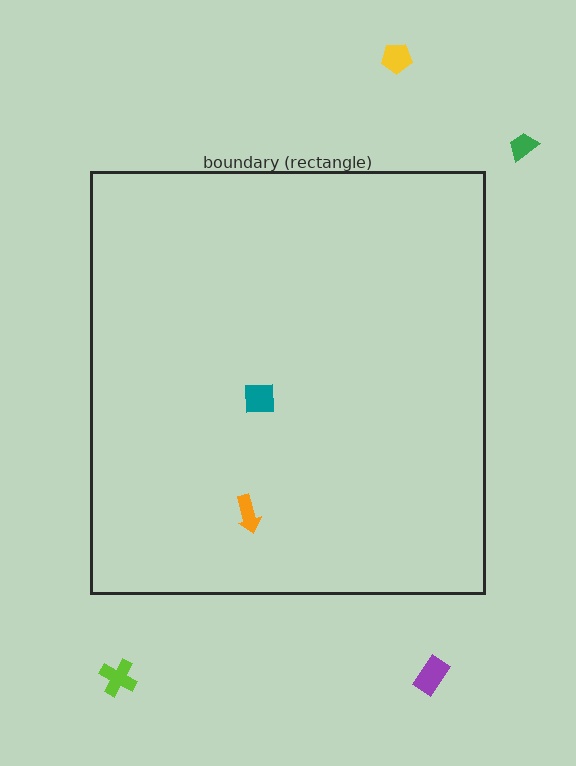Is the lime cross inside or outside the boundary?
Outside.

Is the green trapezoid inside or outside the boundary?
Outside.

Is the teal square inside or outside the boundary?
Inside.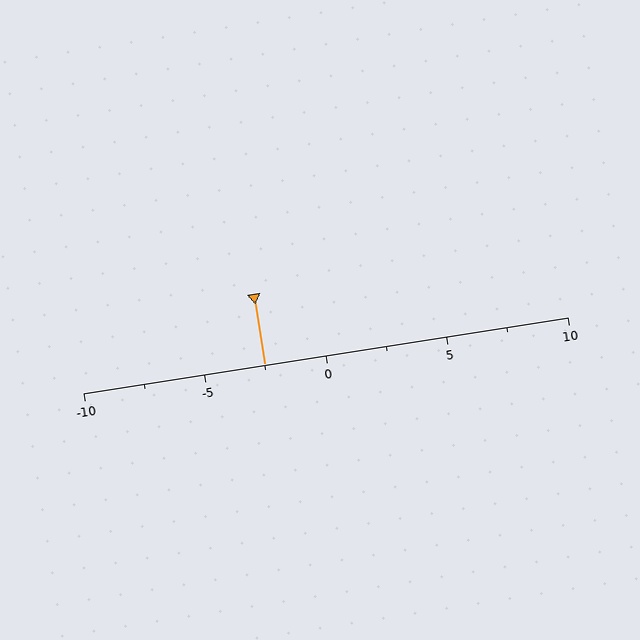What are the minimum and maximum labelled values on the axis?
The axis runs from -10 to 10.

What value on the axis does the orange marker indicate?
The marker indicates approximately -2.5.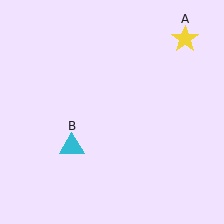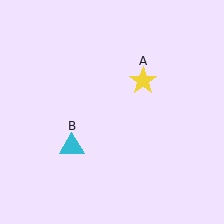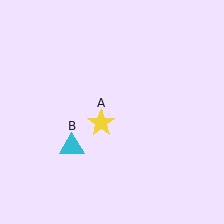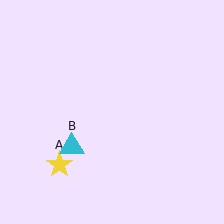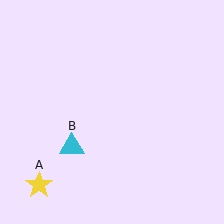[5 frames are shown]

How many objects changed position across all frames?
1 object changed position: yellow star (object A).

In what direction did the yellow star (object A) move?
The yellow star (object A) moved down and to the left.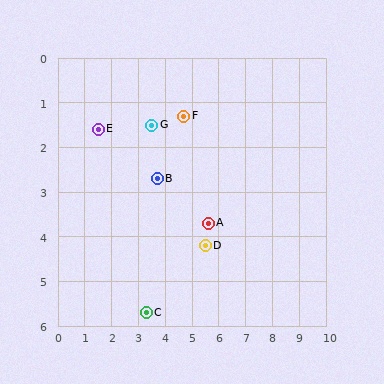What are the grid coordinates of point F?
Point F is at approximately (4.7, 1.3).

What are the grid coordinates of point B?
Point B is at approximately (3.7, 2.7).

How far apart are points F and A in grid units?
Points F and A are about 2.6 grid units apart.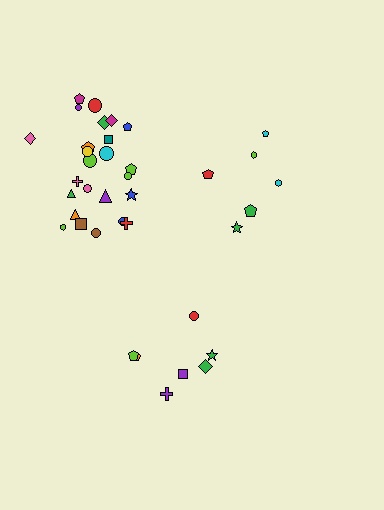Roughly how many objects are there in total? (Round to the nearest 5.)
Roughly 40 objects in total.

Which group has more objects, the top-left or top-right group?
The top-left group.